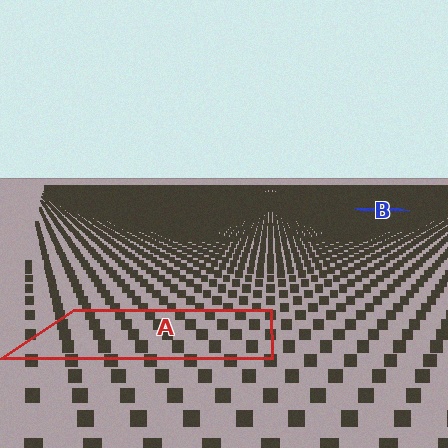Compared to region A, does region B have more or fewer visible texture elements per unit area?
Region B has more texture elements per unit area — they are packed more densely because it is farther away.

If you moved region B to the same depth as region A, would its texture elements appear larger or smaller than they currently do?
They would appear larger. At a closer depth, the same texture elements are projected at a bigger on-screen size.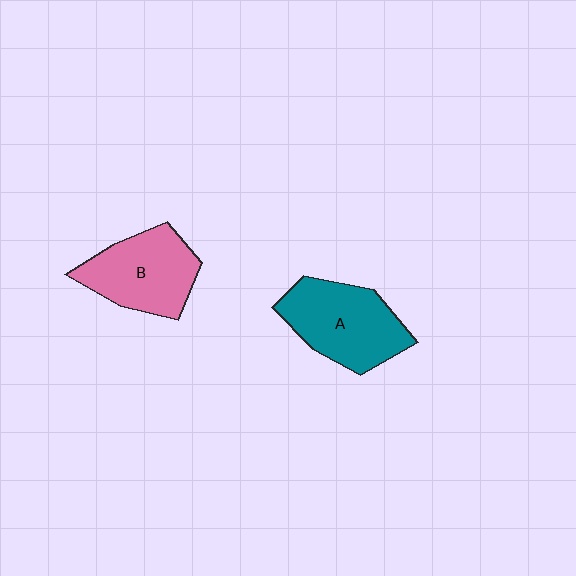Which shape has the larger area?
Shape A (teal).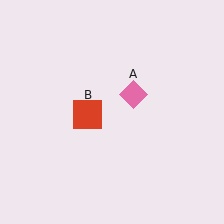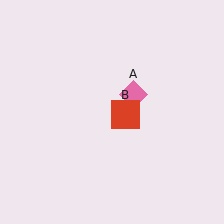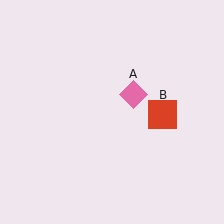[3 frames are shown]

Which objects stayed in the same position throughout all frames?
Pink diamond (object A) remained stationary.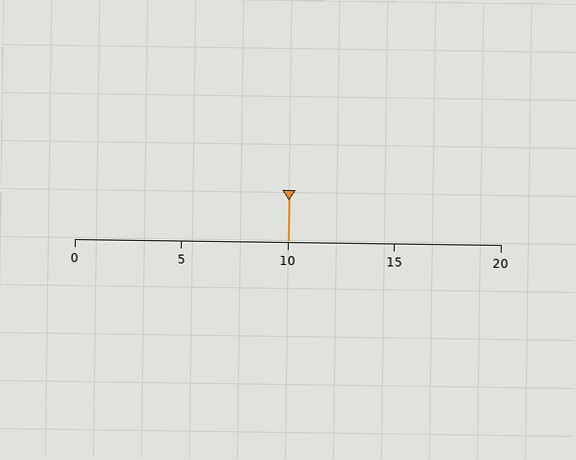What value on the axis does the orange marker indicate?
The marker indicates approximately 10.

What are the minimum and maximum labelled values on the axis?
The axis runs from 0 to 20.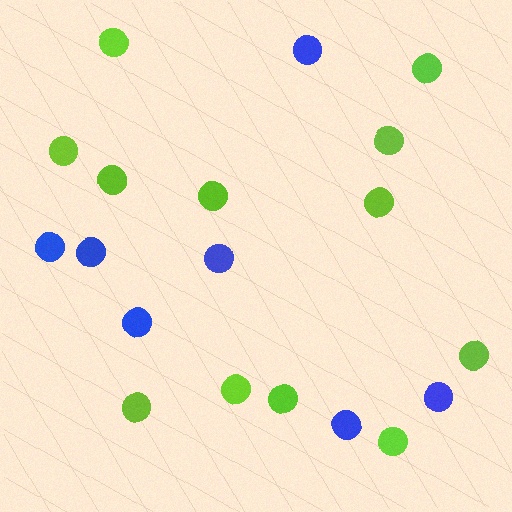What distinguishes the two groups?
There are 2 groups: one group of lime circles (12) and one group of blue circles (7).